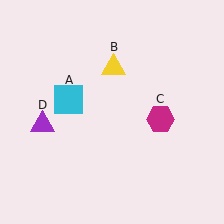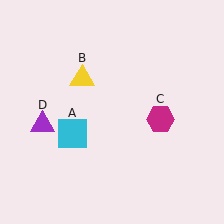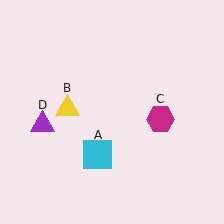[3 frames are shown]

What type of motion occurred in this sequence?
The cyan square (object A), yellow triangle (object B) rotated counterclockwise around the center of the scene.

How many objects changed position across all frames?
2 objects changed position: cyan square (object A), yellow triangle (object B).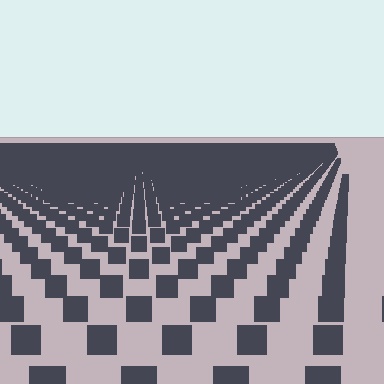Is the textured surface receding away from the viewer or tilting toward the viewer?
The surface is receding away from the viewer. Texture elements get smaller and denser toward the top.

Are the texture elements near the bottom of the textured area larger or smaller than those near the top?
Larger. Near the bottom, elements are closer to the viewer and appear at a bigger on-screen size.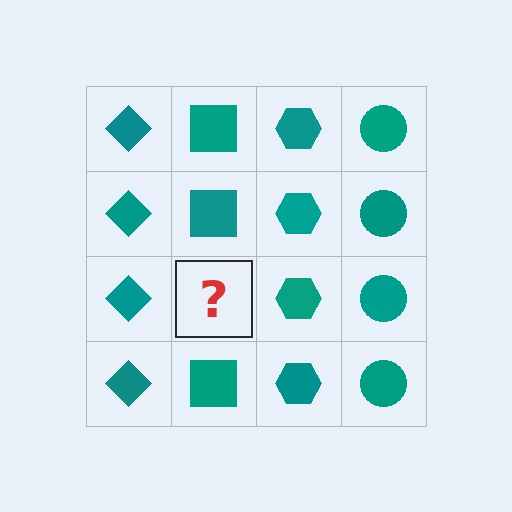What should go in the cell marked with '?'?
The missing cell should contain a teal square.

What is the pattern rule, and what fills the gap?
The rule is that each column has a consistent shape. The gap should be filled with a teal square.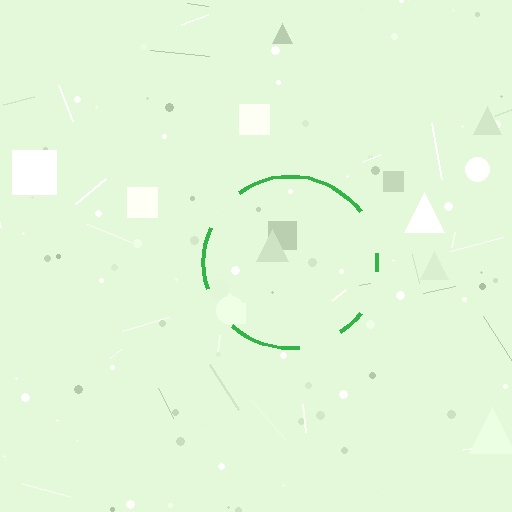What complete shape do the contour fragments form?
The contour fragments form a circle.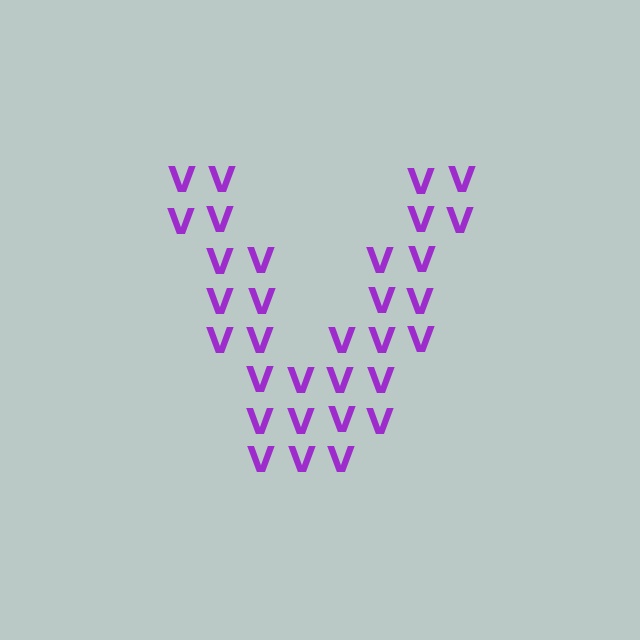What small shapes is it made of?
It is made of small letter V's.